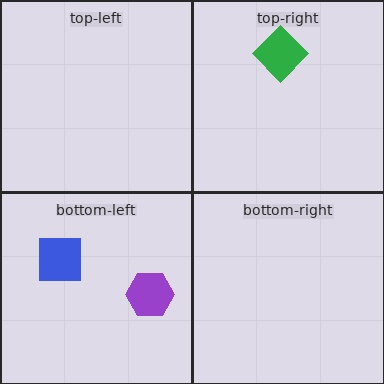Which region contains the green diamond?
The top-right region.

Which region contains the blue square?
The bottom-left region.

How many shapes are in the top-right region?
1.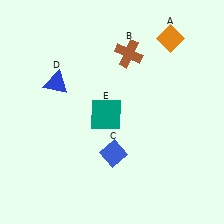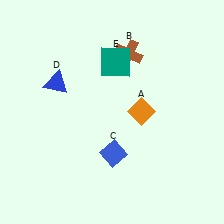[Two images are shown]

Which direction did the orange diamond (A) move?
The orange diamond (A) moved down.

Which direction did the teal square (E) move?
The teal square (E) moved up.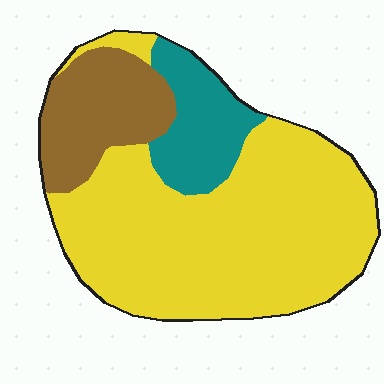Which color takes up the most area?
Yellow, at roughly 65%.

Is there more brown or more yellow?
Yellow.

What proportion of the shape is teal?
Teal takes up about one eighth (1/8) of the shape.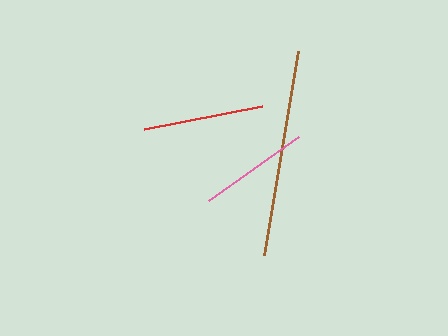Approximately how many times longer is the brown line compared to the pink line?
The brown line is approximately 1.9 times the length of the pink line.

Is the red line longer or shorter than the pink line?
The red line is longer than the pink line.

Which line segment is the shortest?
The pink line is the shortest at approximately 110 pixels.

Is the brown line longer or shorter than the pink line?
The brown line is longer than the pink line.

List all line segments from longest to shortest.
From longest to shortest: brown, red, pink.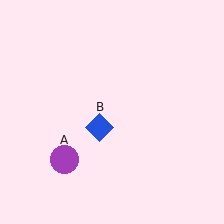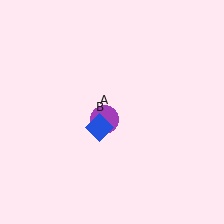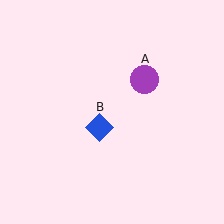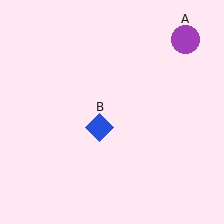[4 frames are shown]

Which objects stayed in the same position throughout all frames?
Blue diamond (object B) remained stationary.